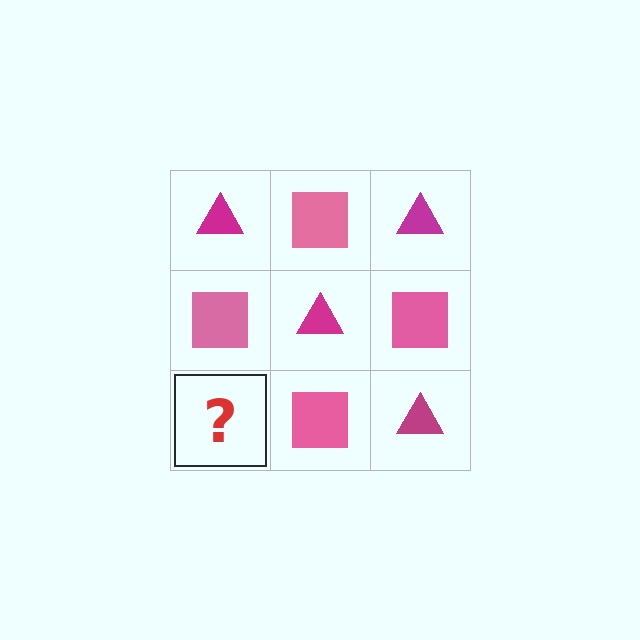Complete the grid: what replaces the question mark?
The question mark should be replaced with a magenta triangle.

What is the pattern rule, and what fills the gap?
The rule is that it alternates magenta triangle and pink square in a checkerboard pattern. The gap should be filled with a magenta triangle.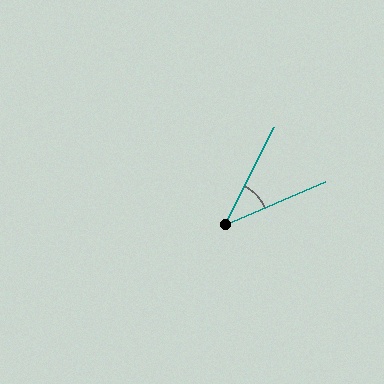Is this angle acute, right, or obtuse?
It is acute.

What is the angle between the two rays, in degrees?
Approximately 40 degrees.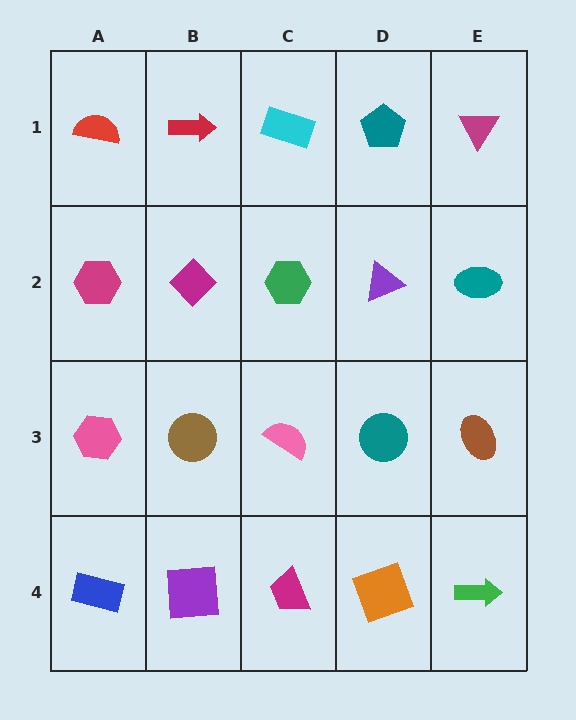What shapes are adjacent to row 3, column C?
A green hexagon (row 2, column C), a magenta trapezoid (row 4, column C), a brown circle (row 3, column B), a teal circle (row 3, column D).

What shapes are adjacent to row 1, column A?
A magenta hexagon (row 2, column A), a red arrow (row 1, column B).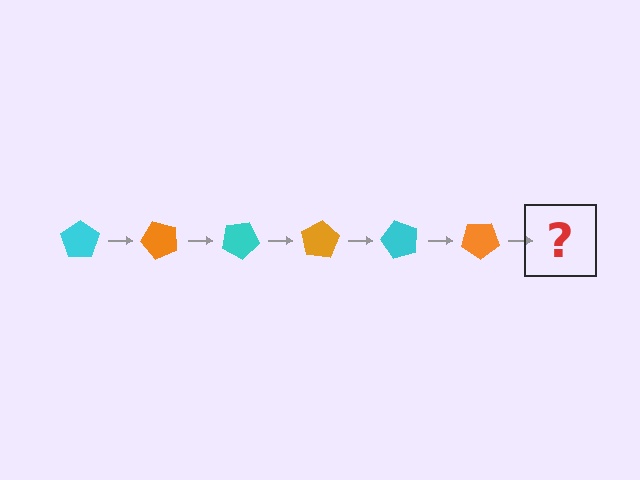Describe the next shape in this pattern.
It should be a cyan pentagon, rotated 300 degrees from the start.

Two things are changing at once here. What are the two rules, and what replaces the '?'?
The two rules are that it rotates 50 degrees each step and the color cycles through cyan and orange. The '?' should be a cyan pentagon, rotated 300 degrees from the start.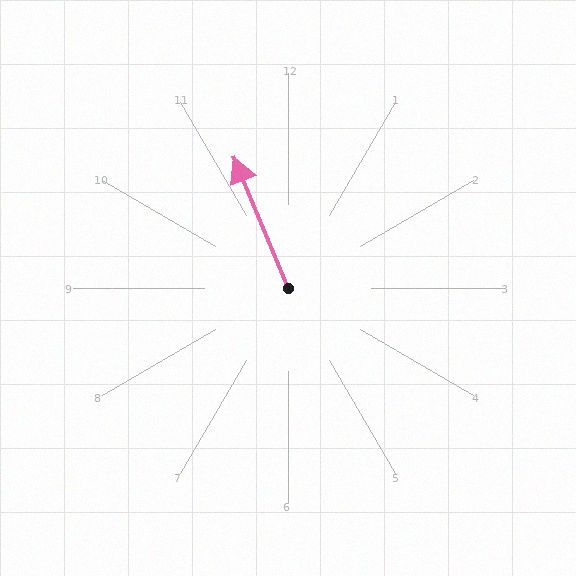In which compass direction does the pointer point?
Northwest.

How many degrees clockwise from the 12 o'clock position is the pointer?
Approximately 337 degrees.